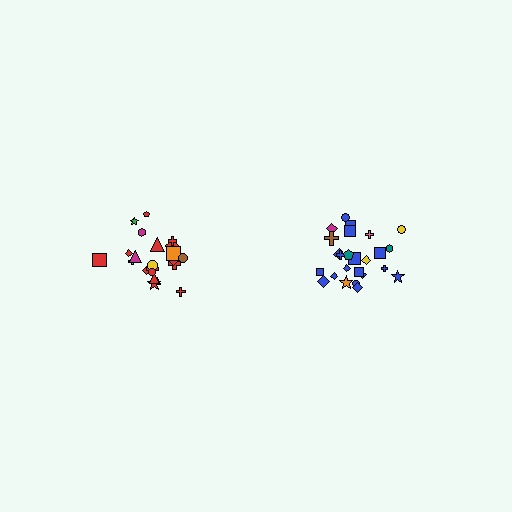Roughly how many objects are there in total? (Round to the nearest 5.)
Roughly 45 objects in total.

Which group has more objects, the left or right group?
The right group.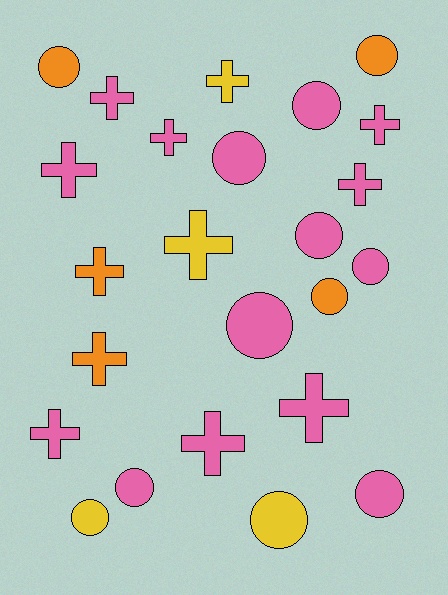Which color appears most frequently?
Pink, with 15 objects.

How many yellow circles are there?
There are 2 yellow circles.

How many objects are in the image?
There are 24 objects.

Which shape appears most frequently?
Cross, with 12 objects.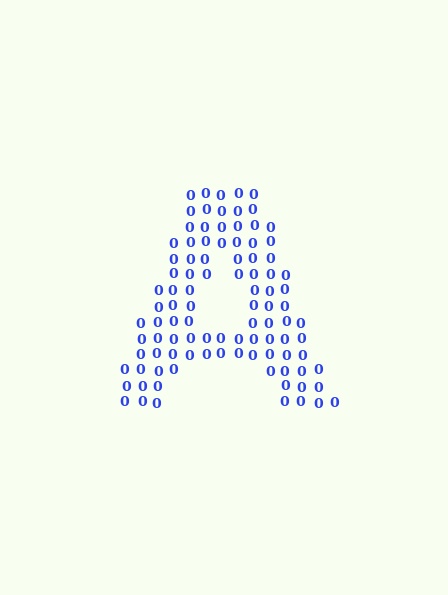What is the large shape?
The large shape is the letter A.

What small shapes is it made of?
It is made of small digit 0's.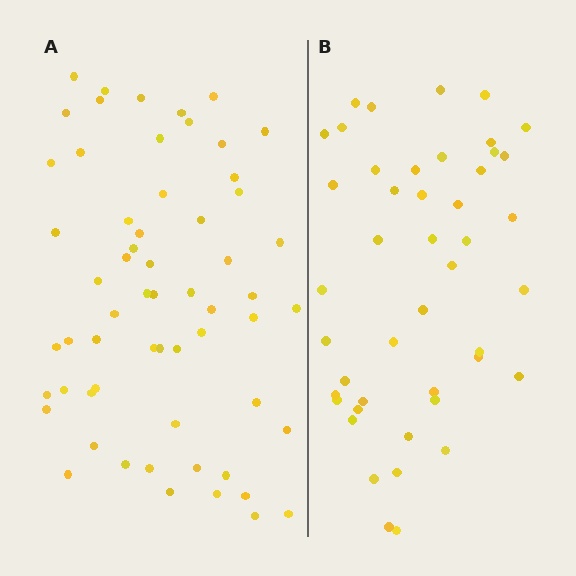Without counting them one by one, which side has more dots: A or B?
Region A (the left region) has more dots.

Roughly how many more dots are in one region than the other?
Region A has approximately 15 more dots than region B.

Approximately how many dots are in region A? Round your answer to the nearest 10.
About 60 dots.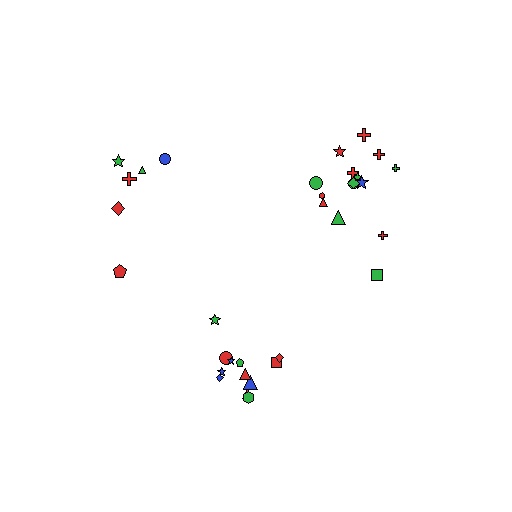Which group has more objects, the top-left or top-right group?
The top-right group.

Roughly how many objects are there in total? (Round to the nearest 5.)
Roughly 35 objects in total.